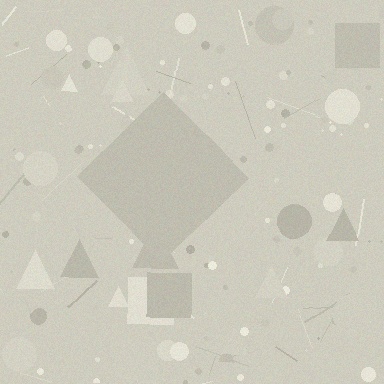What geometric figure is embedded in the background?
A diamond is embedded in the background.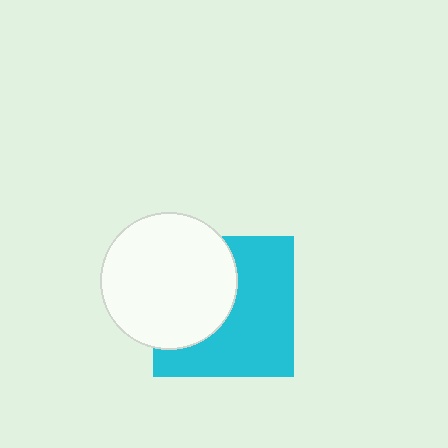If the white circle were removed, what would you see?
You would see the complete cyan square.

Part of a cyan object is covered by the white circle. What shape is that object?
It is a square.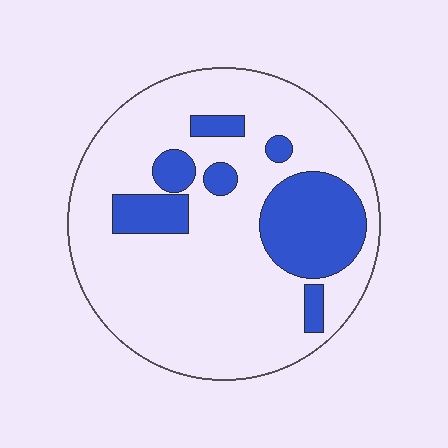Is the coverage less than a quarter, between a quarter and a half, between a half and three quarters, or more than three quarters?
Less than a quarter.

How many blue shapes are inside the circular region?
7.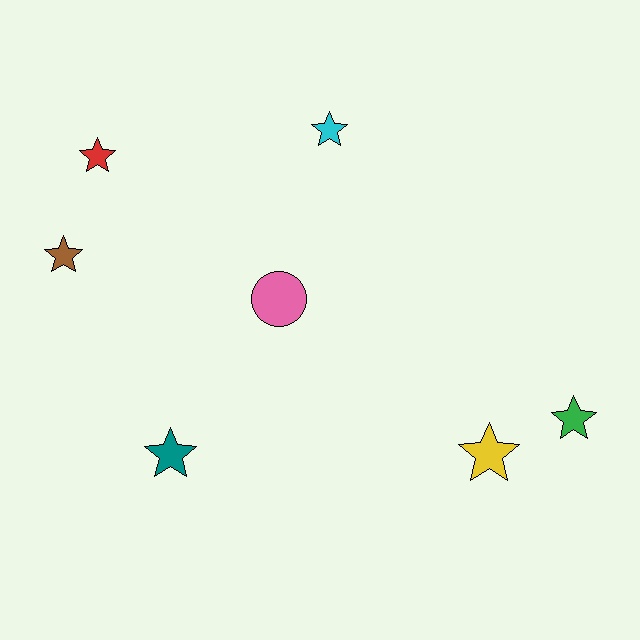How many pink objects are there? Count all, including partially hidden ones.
There is 1 pink object.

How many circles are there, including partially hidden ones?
There is 1 circle.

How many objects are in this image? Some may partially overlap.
There are 7 objects.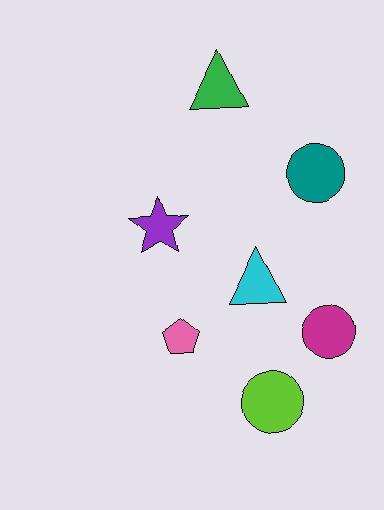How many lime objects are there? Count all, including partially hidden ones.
There is 1 lime object.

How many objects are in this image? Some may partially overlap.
There are 7 objects.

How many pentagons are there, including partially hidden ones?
There is 1 pentagon.